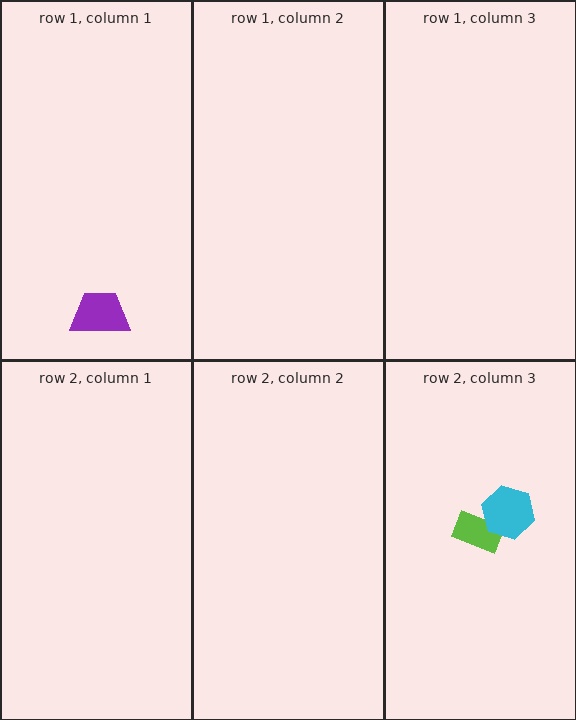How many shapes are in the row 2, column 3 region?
2.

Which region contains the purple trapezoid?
The row 1, column 1 region.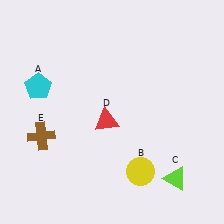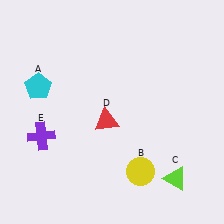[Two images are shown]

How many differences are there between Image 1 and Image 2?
There is 1 difference between the two images.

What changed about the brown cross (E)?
In Image 1, E is brown. In Image 2, it changed to purple.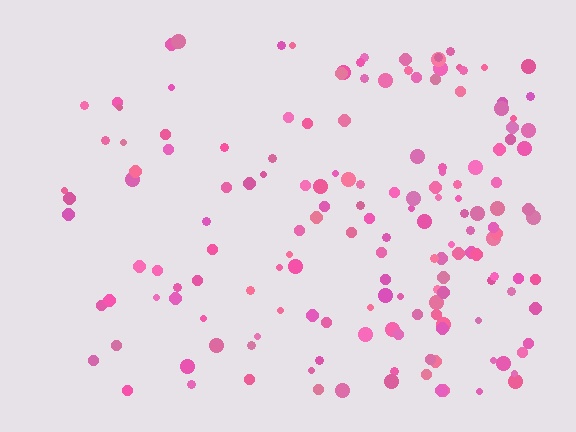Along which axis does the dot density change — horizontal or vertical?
Horizontal.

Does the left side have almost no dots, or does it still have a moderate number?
Still a moderate number, just noticeably fewer than the right.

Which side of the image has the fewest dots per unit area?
The left.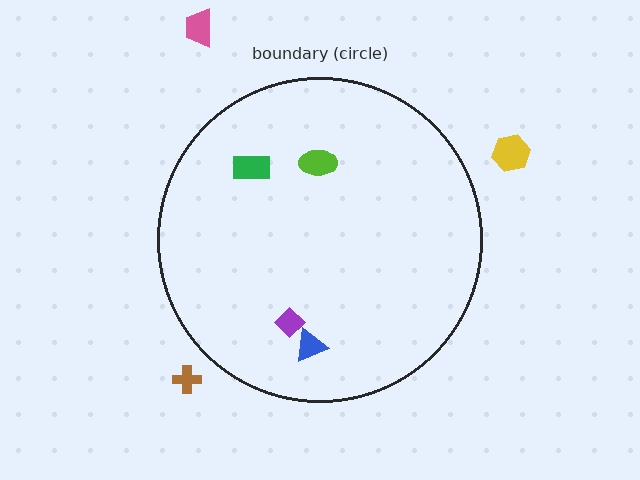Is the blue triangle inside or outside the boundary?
Inside.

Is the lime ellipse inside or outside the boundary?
Inside.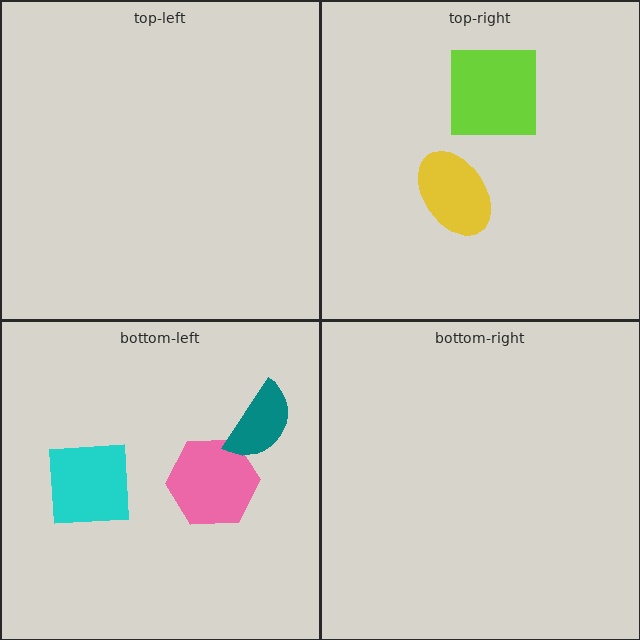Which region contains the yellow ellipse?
The top-right region.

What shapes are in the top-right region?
The yellow ellipse, the lime square.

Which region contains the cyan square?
The bottom-left region.